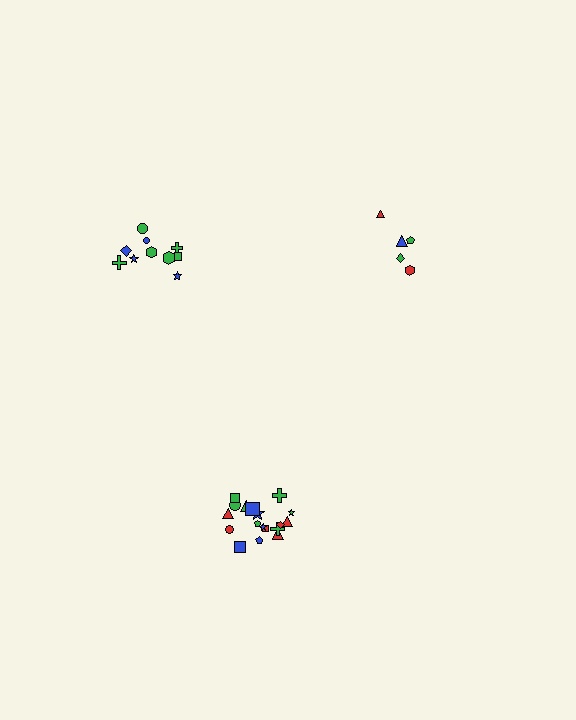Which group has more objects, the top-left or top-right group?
The top-left group.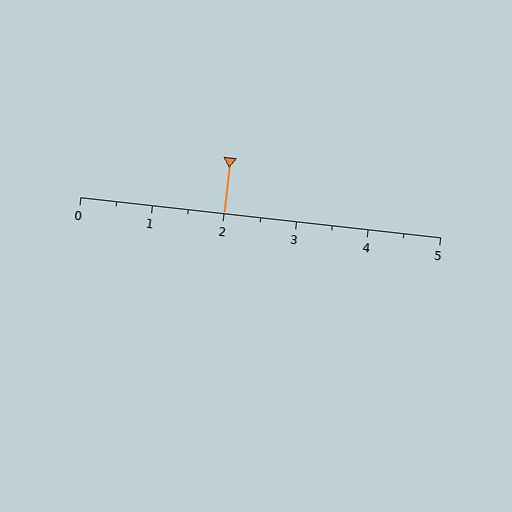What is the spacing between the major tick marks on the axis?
The major ticks are spaced 1 apart.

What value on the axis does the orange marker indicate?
The marker indicates approximately 2.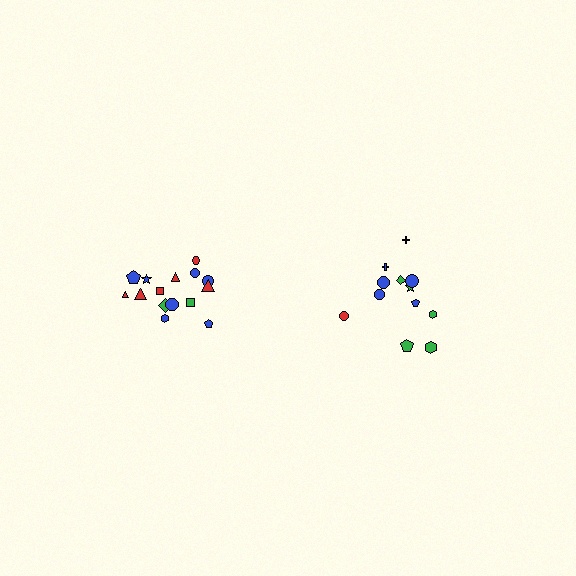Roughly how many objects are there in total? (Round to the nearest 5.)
Roughly 25 objects in total.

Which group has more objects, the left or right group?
The left group.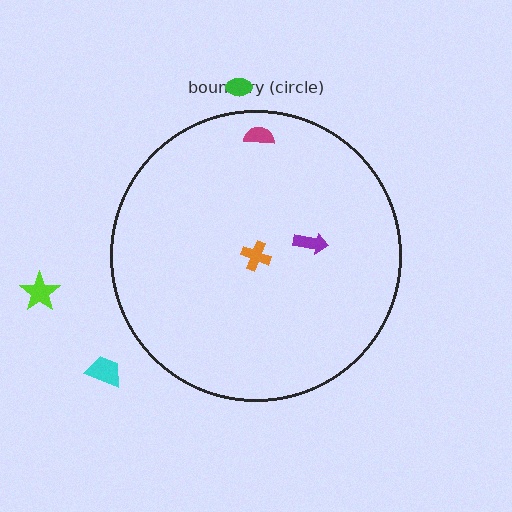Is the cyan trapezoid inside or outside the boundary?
Outside.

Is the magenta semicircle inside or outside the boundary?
Inside.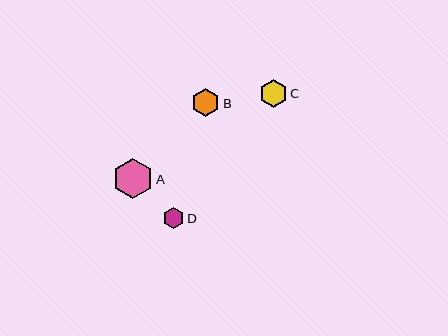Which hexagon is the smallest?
Hexagon D is the smallest with a size of approximately 21 pixels.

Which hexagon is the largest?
Hexagon A is the largest with a size of approximately 41 pixels.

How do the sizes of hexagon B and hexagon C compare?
Hexagon B and hexagon C are approximately the same size.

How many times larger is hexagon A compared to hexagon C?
Hexagon A is approximately 1.5 times the size of hexagon C.